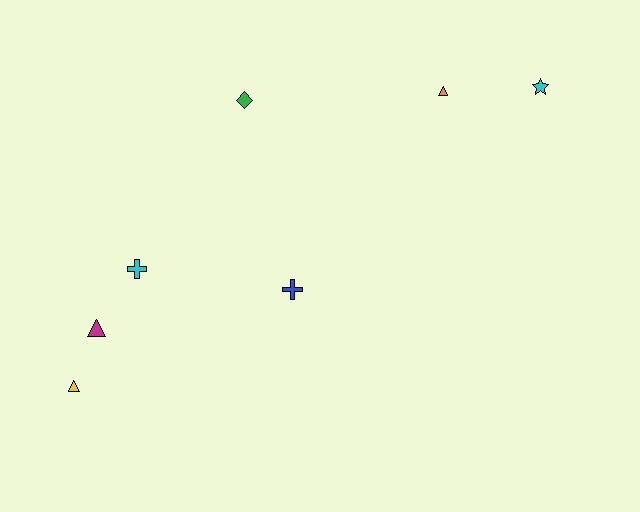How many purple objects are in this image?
There are no purple objects.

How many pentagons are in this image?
There are no pentagons.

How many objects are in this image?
There are 7 objects.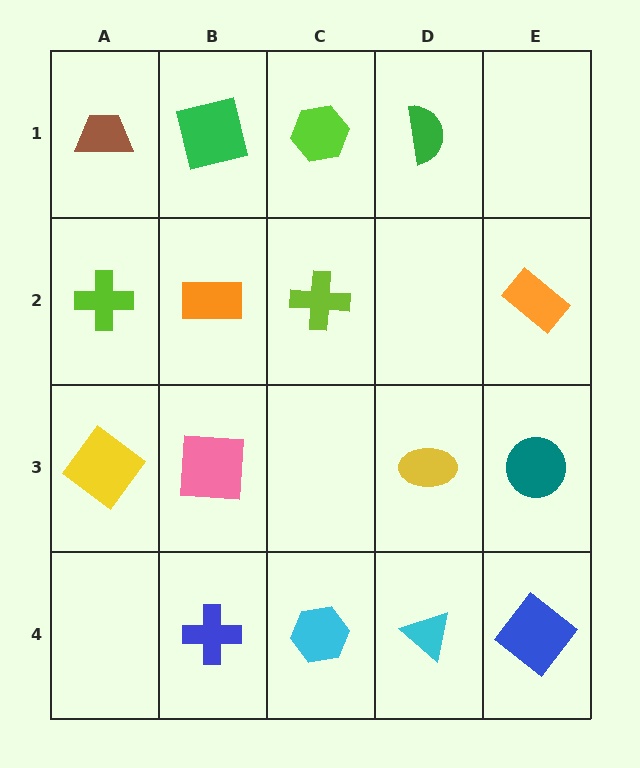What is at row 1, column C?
A lime hexagon.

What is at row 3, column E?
A teal circle.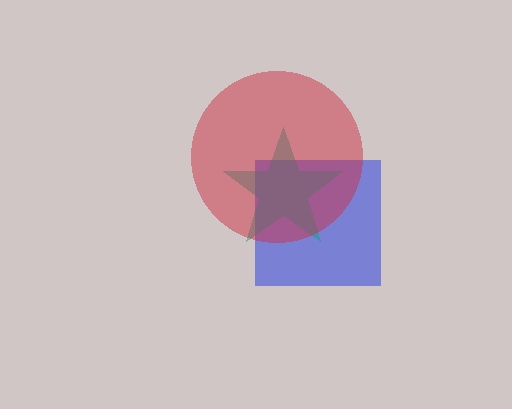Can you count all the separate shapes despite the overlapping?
Yes, there are 3 separate shapes.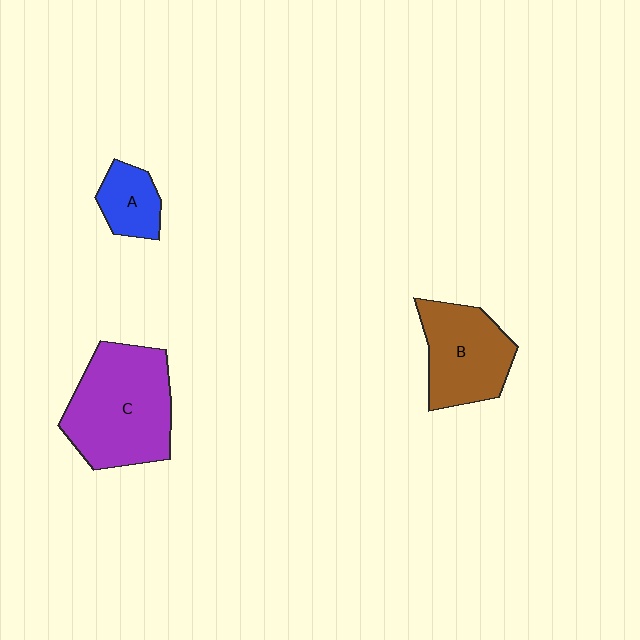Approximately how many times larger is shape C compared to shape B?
Approximately 1.4 times.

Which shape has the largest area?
Shape C (purple).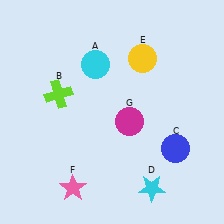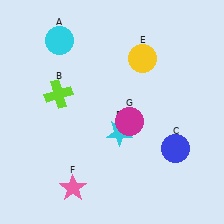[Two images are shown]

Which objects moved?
The objects that moved are: the cyan circle (A), the cyan star (D).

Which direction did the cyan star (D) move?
The cyan star (D) moved up.